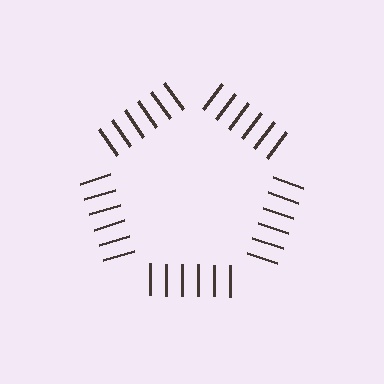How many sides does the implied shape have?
5 sides — the line-ends trace a pentagon.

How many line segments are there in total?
30 — 6 along each of the 5 edges.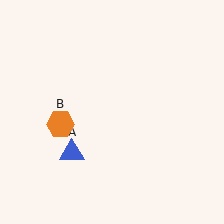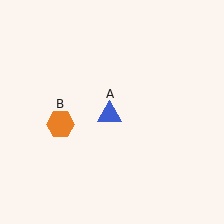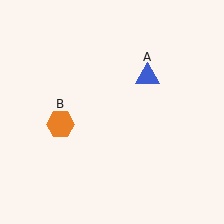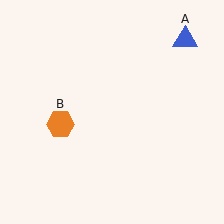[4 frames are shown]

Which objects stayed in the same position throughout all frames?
Orange hexagon (object B) remained stationary.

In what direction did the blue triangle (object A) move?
The blue triangle (object A) moved up and to the right.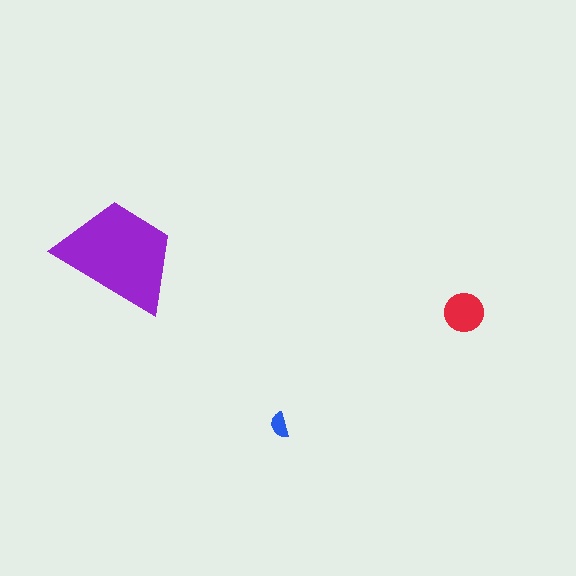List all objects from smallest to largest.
The blue semicircle, the red circle, the purple trapezoid.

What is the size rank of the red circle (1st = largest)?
2nd.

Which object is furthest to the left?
The purple trapezoid is leftmost.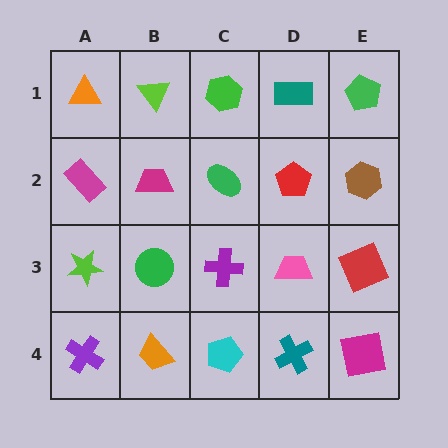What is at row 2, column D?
A red pentagon.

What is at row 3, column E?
A red square.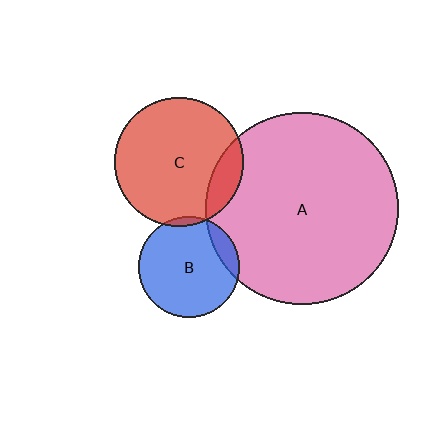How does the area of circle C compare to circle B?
Approximately 1.6 times.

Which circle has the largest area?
Circle A (pink).